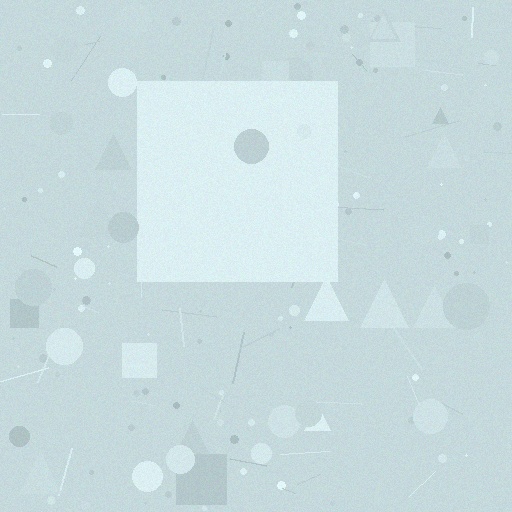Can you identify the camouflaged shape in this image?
The camouflaged shape is a square.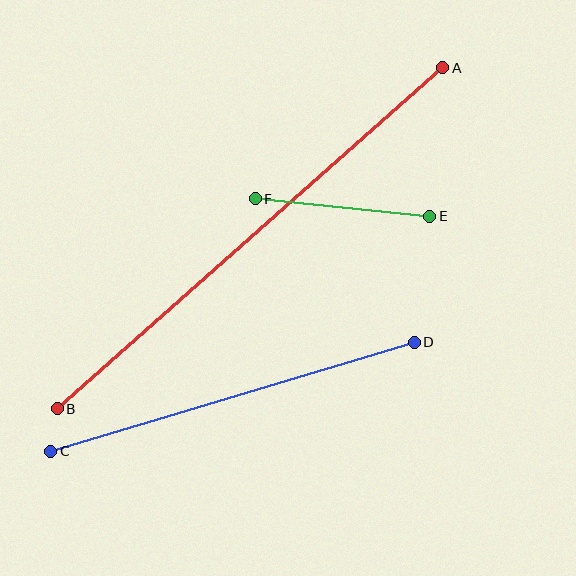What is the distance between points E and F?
The distance is approximately 176 pixels.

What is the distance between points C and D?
The distance is approximately 380 pixels.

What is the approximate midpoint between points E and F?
The midpoint is at approximately (342, 207) pixels.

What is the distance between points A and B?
The distance is approximately 515 pixels.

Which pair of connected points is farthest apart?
Points A and B are farthest apart.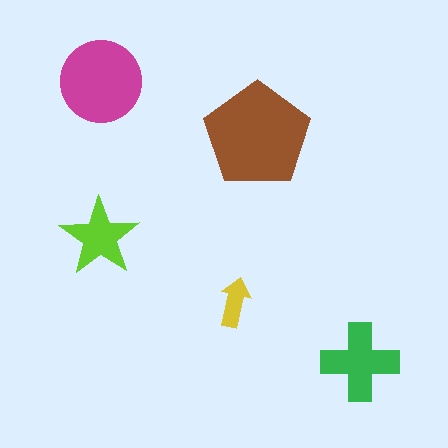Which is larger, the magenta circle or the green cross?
The magenta circle.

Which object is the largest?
The brown pentagon.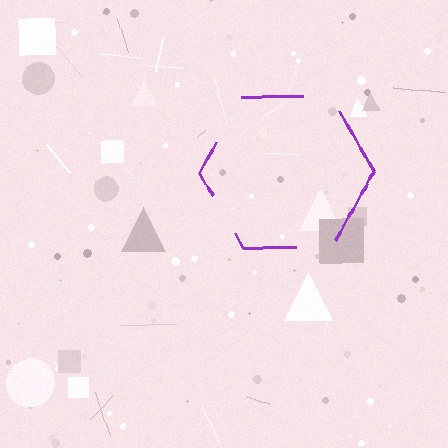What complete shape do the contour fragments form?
The contour fragments form a hexagon.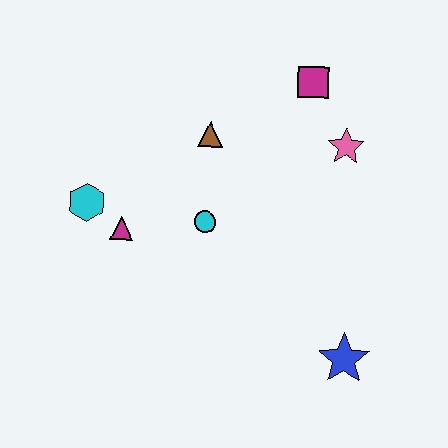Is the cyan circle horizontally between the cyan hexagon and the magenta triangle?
No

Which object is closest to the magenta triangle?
The cyan hexagon is closest to the magenta triangle.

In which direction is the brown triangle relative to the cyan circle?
The brown triangle is above the cyan circle.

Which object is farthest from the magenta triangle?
The blue star is farthest from the magenta triangle.